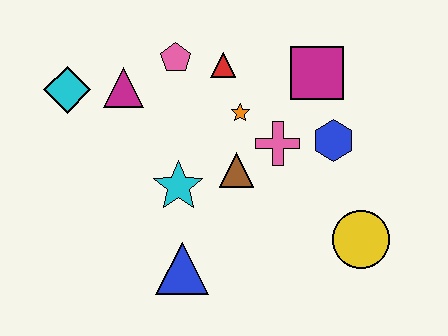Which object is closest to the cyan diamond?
The magenta triangle is closest to the cyan diamond.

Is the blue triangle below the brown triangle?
Yes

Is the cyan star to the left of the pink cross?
Yes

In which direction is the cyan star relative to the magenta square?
The cyan star is to the left of the magenta square.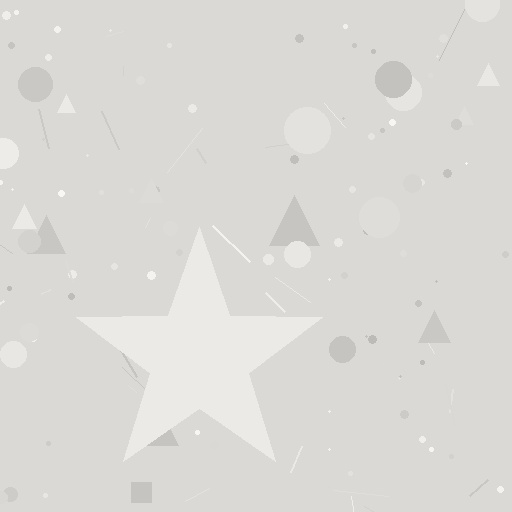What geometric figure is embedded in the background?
A star is embedded in the background.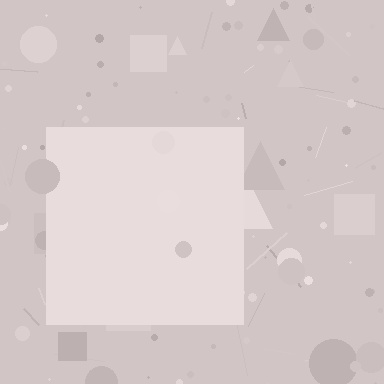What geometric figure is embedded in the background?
A square is embedded in the background.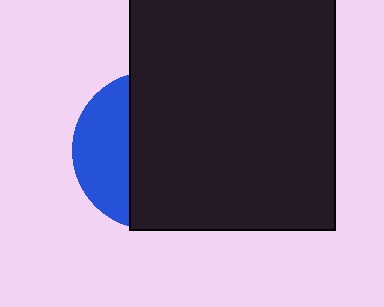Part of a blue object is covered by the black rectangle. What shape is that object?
It is a circle.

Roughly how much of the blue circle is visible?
A small part of it is visible (roughly 32%).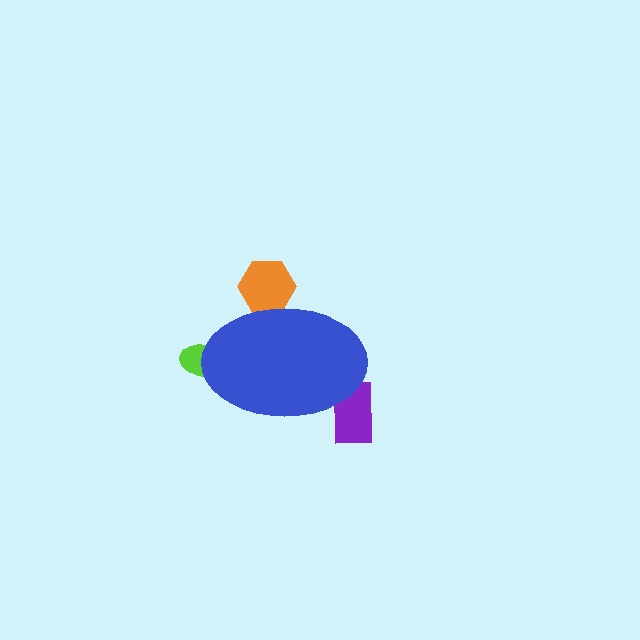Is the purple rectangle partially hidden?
Yes, the purple rectangle is partially hidden behind the blue ellipse.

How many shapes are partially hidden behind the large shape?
3 shapes are partially hidden.